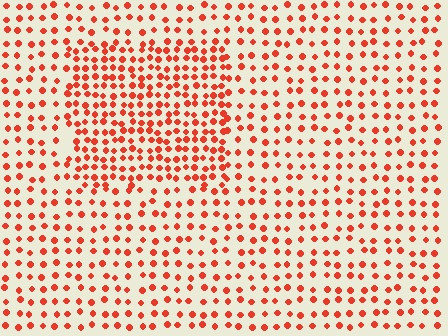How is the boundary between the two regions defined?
The boundary is defined by a change in element density (approximately 1.8x ratio). All elements are the same color, size, and shape.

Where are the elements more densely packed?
The elements are more densely packed inside the rectangle boundary.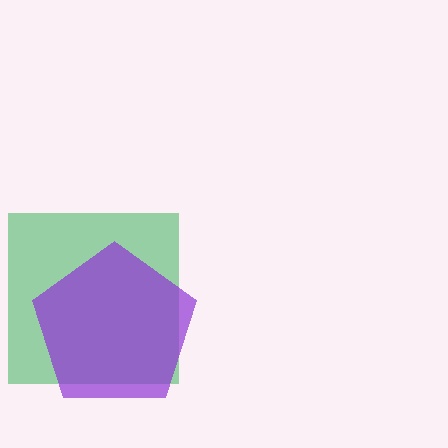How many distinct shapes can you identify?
There are 2 distinct shapes: a green square, a purple pentagon.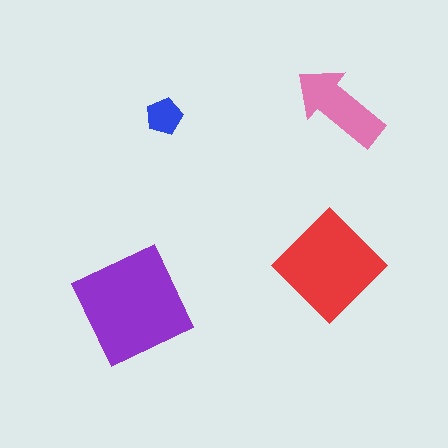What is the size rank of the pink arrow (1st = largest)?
3rd.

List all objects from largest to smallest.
The purple square, the red diamond, the pink arrow, the blue pentagon.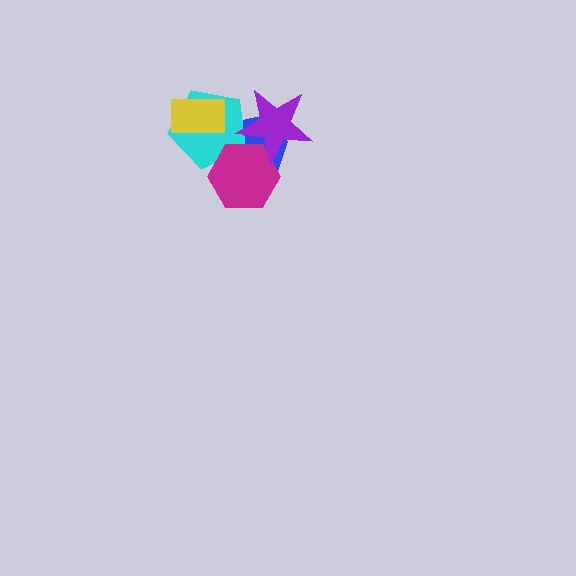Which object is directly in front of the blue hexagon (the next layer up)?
The cyan pentagon is directly in front of the blue hexagon.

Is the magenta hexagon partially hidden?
Yes, it is partially covered by another shape.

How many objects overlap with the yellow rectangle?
1 object overlaps with the yellow rectangle.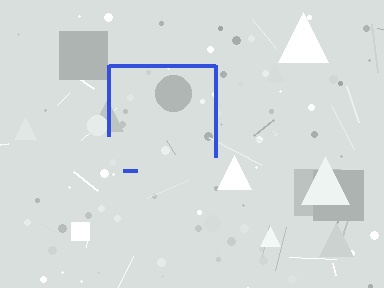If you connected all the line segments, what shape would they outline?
They would outline a square.